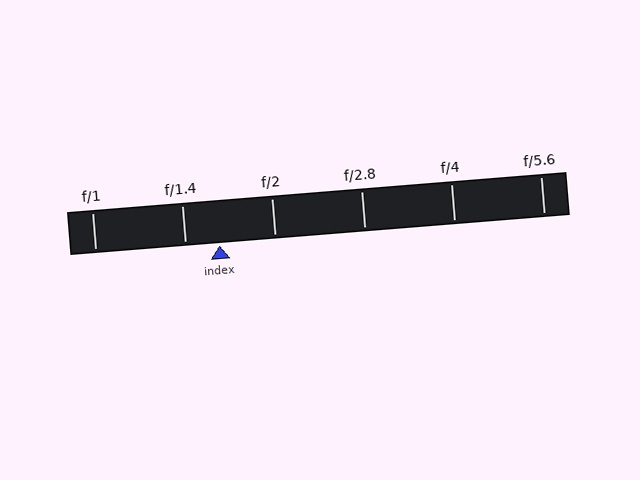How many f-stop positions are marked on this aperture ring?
There are 6 f-stop positions marked.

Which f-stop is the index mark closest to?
The index mark is closest to f/1.4.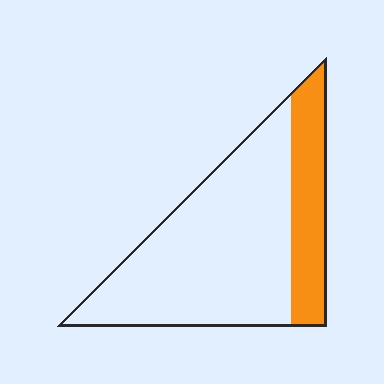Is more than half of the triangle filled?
No.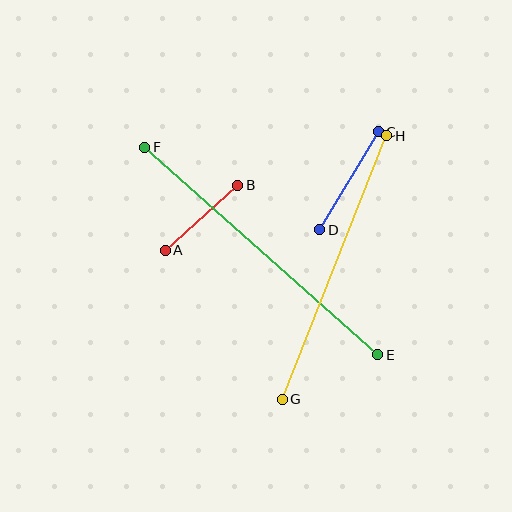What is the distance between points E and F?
The distance is approximately 312 pixels.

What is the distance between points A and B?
The distance is approximately 97 pixels.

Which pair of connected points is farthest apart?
Points E and F are farthest apart.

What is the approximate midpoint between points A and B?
The midpoint is at approximately (202, 218) pixels.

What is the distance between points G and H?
The distance is approximately 283 pixels.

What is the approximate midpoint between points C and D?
The midpoint is at approximately (349, 181) pixels.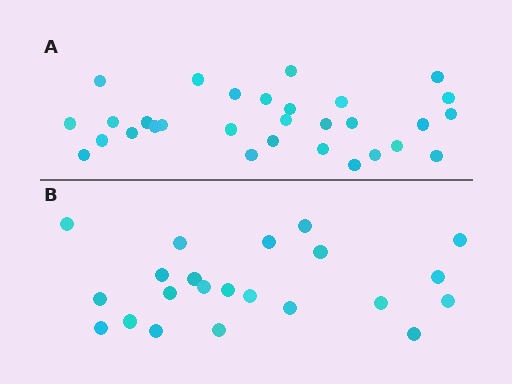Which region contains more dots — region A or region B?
Region A (the top region) has more dots.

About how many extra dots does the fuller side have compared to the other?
Region A has roughly 8 or so more dots than region B.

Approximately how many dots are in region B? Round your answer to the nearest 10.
About 20 dots. (The exact count is 22, which rounds to 20.)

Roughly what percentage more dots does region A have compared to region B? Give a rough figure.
About 35% more.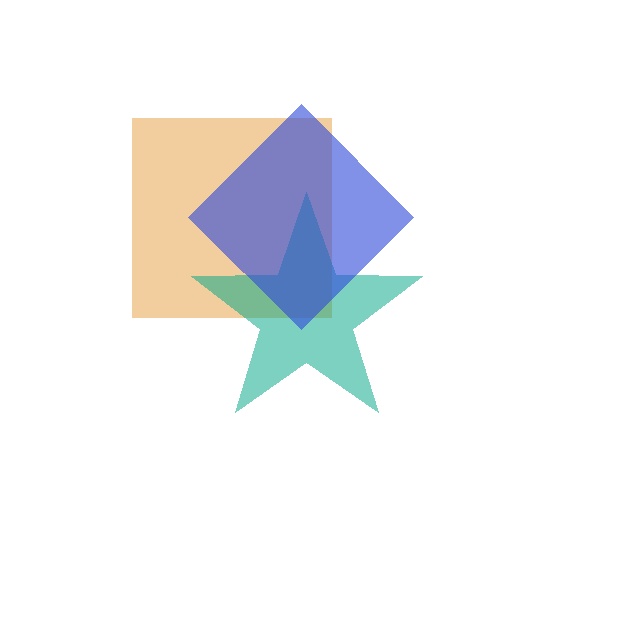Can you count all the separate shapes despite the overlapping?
Yes, there are 3 separate shapes.